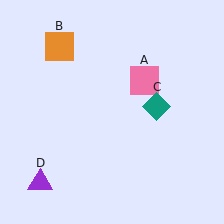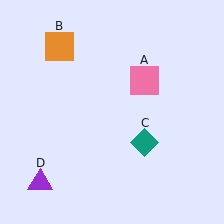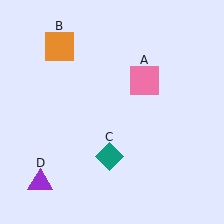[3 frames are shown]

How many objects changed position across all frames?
1 object changed position: teal diamond (object C).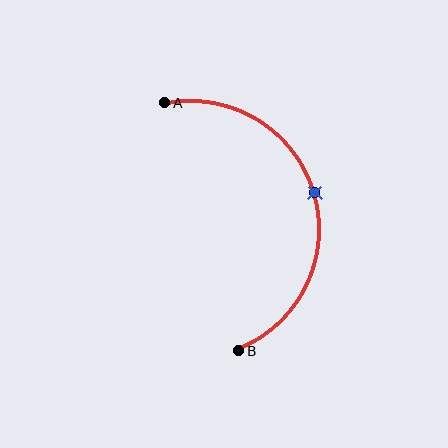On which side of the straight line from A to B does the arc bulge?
The arc bulges to the right of the straight line connecting A and B.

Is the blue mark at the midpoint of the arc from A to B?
Yes. The blue mark lies on the arc at equal arc-length from both A and B — it is the arc midpoint.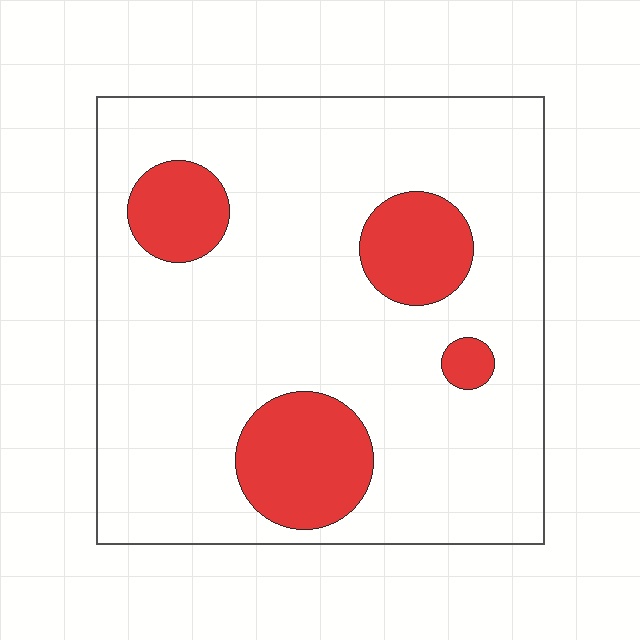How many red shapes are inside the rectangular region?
4.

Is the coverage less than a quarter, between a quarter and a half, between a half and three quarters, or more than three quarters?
Less than a quarter.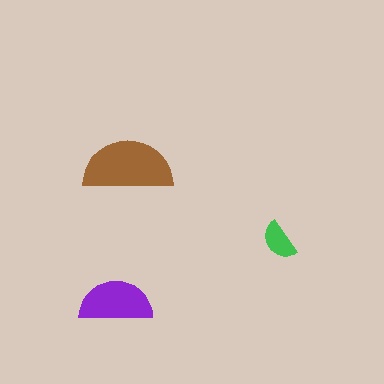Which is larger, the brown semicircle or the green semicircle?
The brown one.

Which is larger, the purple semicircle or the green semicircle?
The purple one.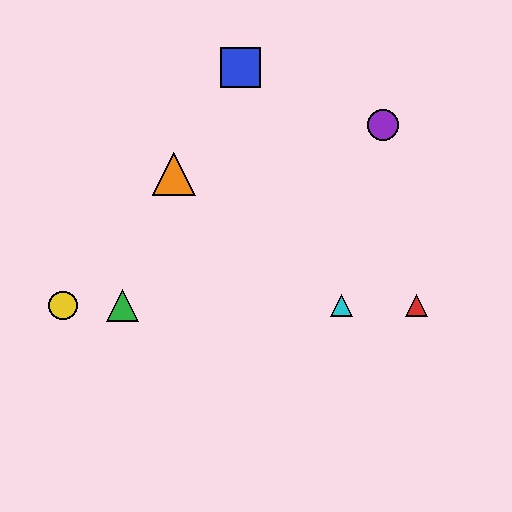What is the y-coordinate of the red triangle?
The red triangle is at y≈305.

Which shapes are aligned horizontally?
The red triangle, the green triangle, the yellow circle, the cyan triangle are aligned horizontally.